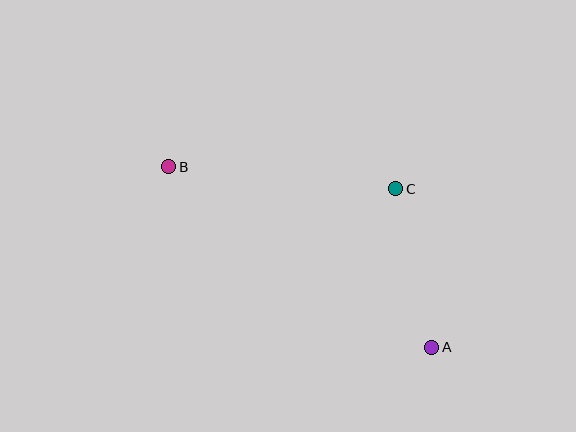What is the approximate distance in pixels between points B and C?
The distance between B and C is approximately 228 pixels.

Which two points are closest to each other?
Points A and C are closest to each other.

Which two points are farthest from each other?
Points A and B are farthest from each other.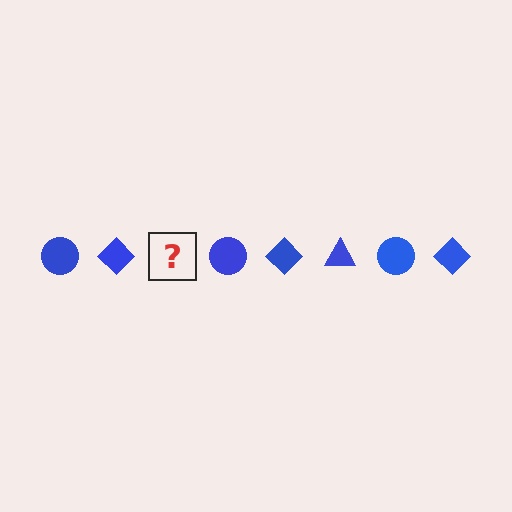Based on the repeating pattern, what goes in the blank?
The blank should be a blue triangle.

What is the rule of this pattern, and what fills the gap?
The rule is that the pattern cycles through circle, diamond, triangle shapes in blue. The gap should be filled with a blue triangle.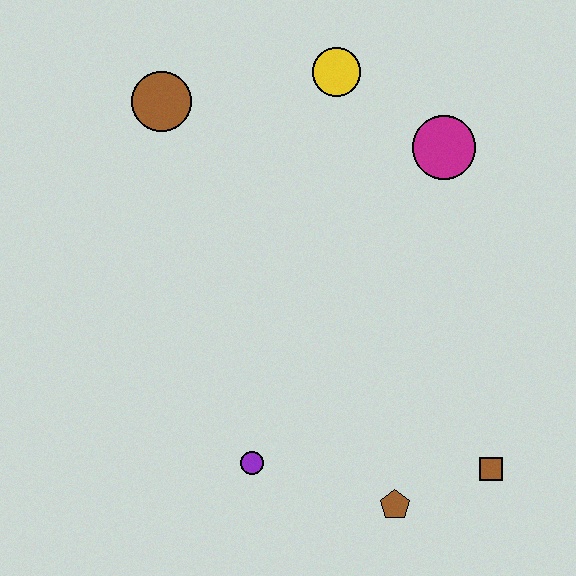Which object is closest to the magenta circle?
The yellow circle is closest to the magenta circle.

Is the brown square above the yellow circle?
No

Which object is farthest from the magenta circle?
The purple circle is farthest from the magenta circle.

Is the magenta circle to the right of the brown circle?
Yes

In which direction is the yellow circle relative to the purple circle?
The yellow circle is above the purple circle.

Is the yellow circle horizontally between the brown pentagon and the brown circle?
Yes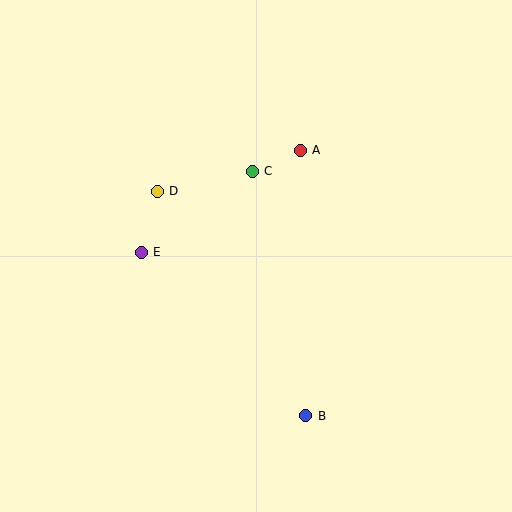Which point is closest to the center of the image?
Point C at (252, 171) is closest to the center.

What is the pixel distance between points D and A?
The distance between D and A is 149 pixels.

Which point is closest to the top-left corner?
Point D is closest to the top-left corner.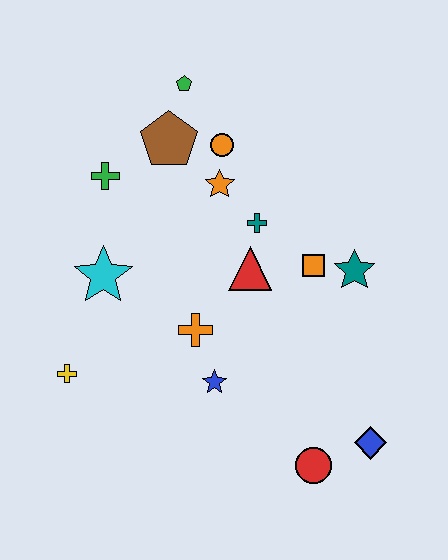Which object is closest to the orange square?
The teal star is closest to the orange square.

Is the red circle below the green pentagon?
Yes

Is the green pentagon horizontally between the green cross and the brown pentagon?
No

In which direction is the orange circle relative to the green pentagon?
The orange circle is below the green pentagon.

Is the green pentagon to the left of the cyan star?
No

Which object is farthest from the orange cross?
The green pentagon is farthest from the orange cross.